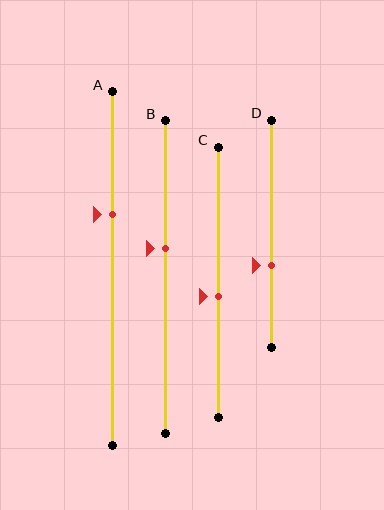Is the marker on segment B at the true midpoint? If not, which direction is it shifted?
No, the marker on segment B is shifted upward by about 9% of the segment length.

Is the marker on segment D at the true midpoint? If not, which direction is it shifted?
No, the marker on segment D is shifted downward by about 14% of the segment length.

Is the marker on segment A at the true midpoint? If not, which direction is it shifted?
No, the marker on segment A is shifted upward by about 15% of the segment length.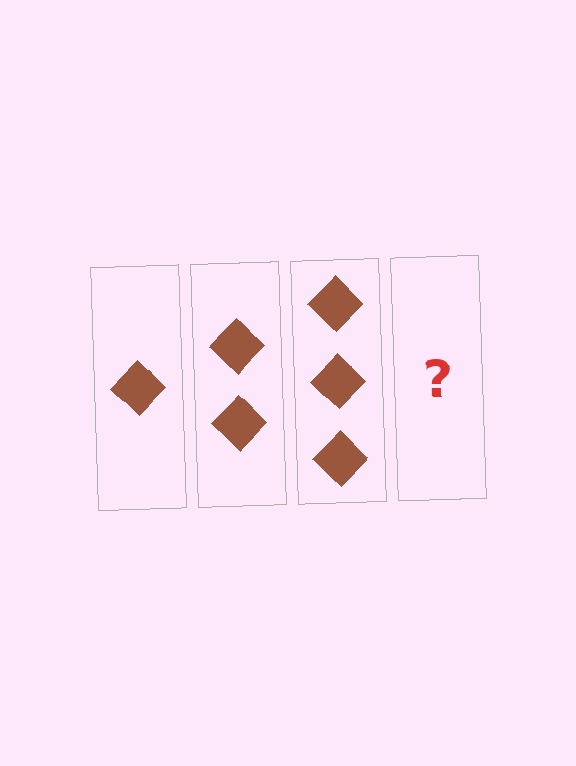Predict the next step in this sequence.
The next step is 4 diamonds.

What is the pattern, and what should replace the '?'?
The pattern is that each step adds one more diamond. The '?' should be 4 diamonds.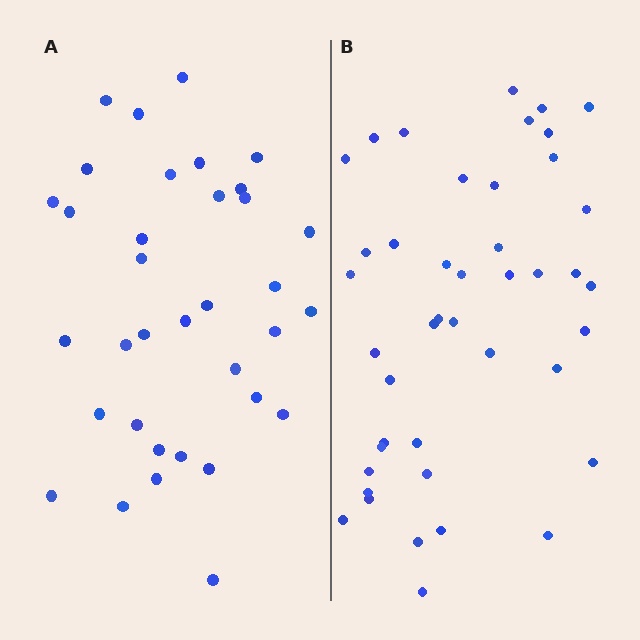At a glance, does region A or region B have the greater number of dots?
Region B (the right region) has more dots.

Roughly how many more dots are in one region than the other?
Region B has roughly 8 or so more dots than region A.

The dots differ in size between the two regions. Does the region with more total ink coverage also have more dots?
No. Region A has more total ink coverage because its dots are larger, but region B actually contains more individual dots. Total area can be misleading — the number of items is what matters here.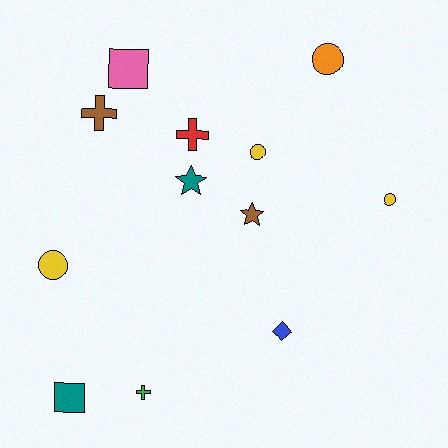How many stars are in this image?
There are 2 stars.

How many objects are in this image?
There are 12 objects.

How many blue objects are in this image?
There is 1 blue object.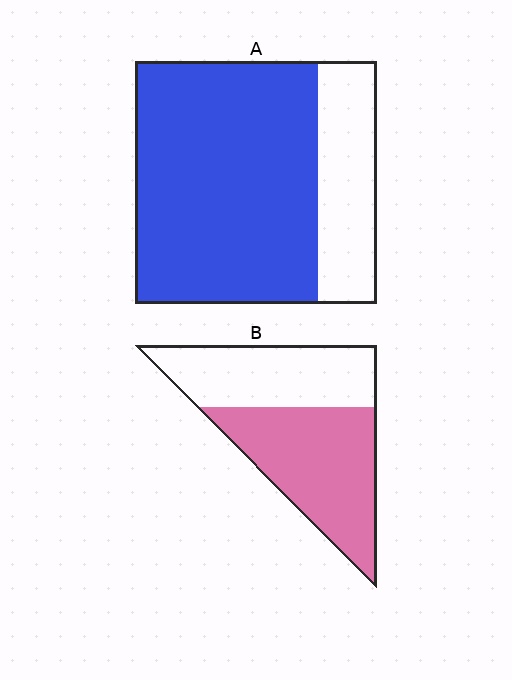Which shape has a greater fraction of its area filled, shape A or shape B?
Shape A.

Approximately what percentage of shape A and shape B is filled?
A is approximately 75% and B is approximately 55%.